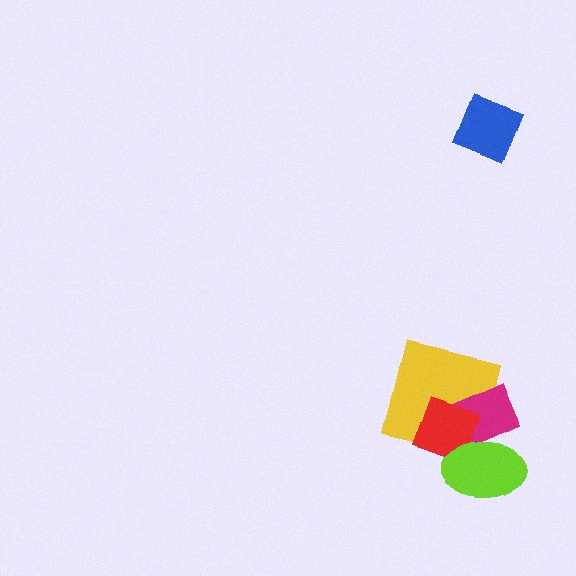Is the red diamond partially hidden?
Yes, it is partially covered by another shape.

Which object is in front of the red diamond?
The lime ellipse is in front of the red diamond.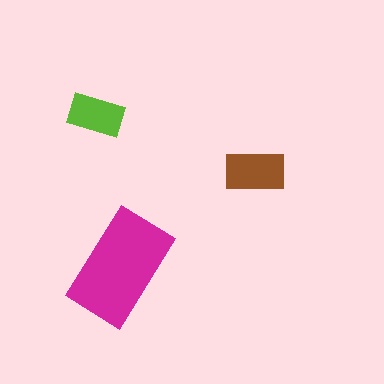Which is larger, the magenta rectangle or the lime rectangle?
The magenta one.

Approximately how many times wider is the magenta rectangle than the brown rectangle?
About 2 times wider.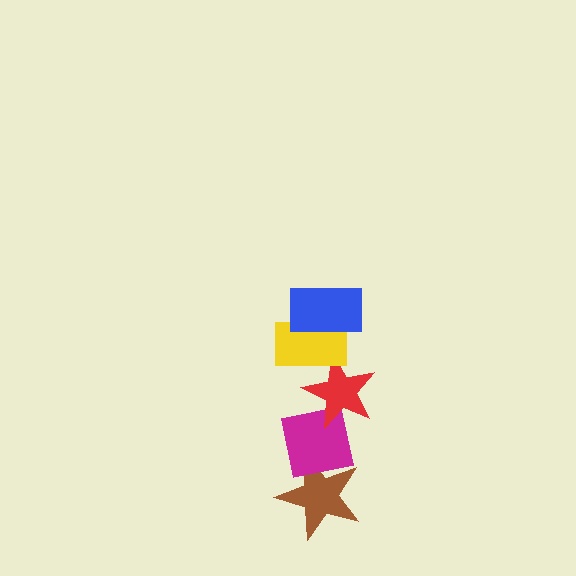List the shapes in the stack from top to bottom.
From top to bottom: the blue rectangle, the yellow rectangle, the red star, the magenta square, the brown star.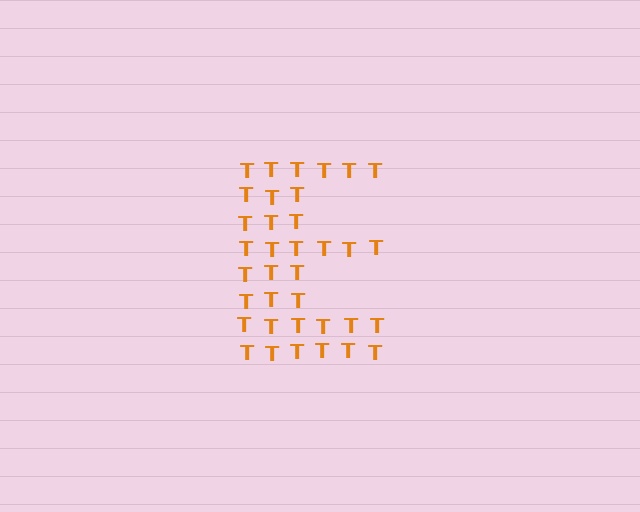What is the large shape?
The large shape is the letter E.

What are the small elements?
The small elements are letter T's.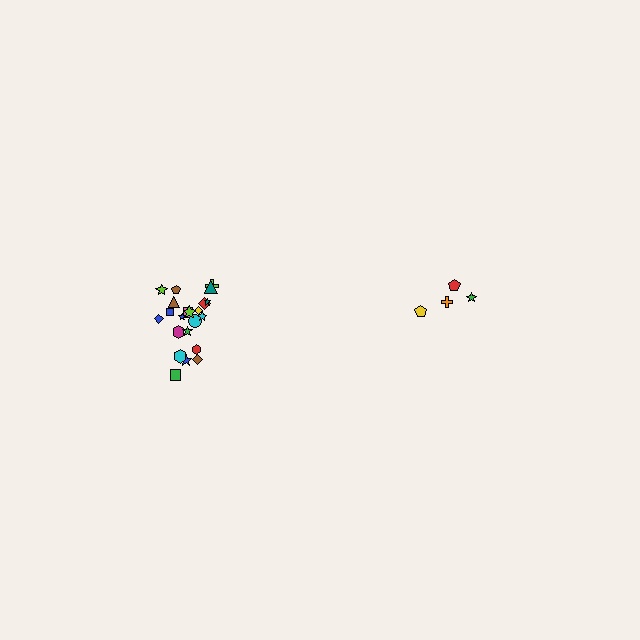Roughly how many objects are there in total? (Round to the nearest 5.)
Roughly 25 objects in total.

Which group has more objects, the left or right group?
The left group.